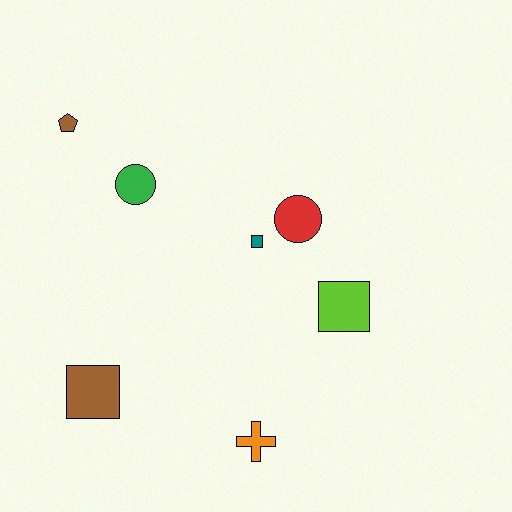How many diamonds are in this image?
There are no diamonds.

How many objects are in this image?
There are 7 objects.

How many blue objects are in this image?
There are no blue objects.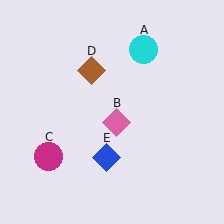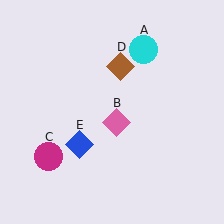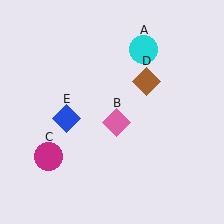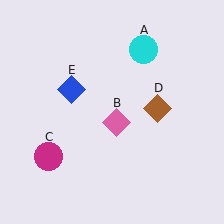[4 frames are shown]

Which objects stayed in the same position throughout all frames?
Cyan circle (object A) and pink diamond (object B) and magenta circle (object C) remained stationary.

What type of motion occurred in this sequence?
The brown diamond (object D), blue diamond (object E) rotated clockwise around the center of the scene.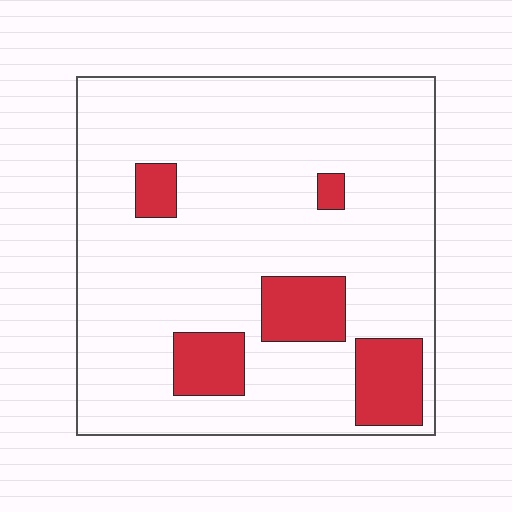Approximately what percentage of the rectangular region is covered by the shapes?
Approximately 15%.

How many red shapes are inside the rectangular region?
5.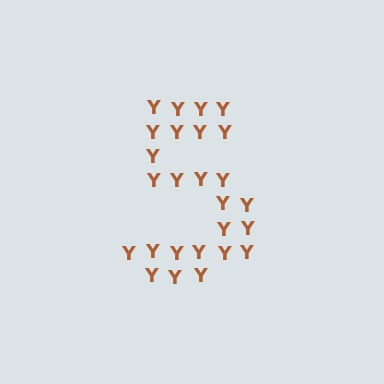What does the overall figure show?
The overall figure shows the digit 5.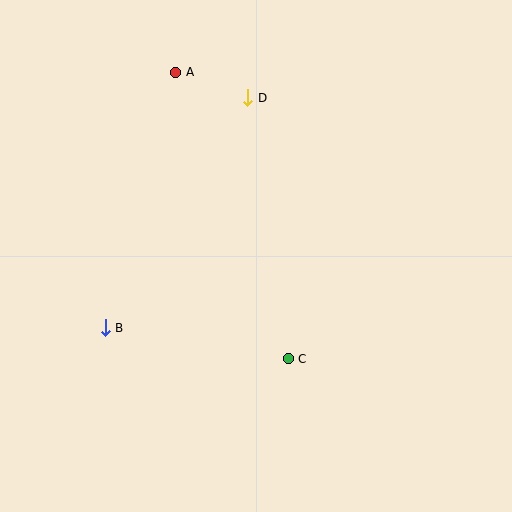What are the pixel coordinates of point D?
Point D is at (248, 98).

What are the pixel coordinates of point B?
Point B is at (105, 328).